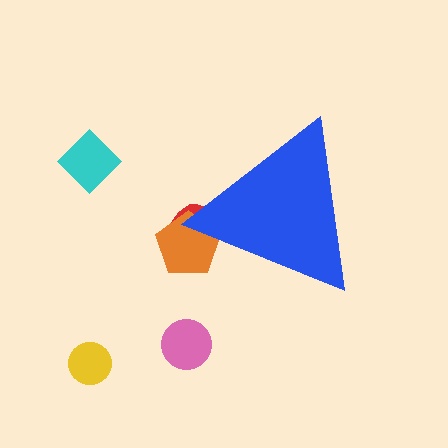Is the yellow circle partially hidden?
No, the yellow circle is fully visible.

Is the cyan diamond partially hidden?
No, the cyan diamond is fully visible.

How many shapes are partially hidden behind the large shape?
2 shapes are partially hidden.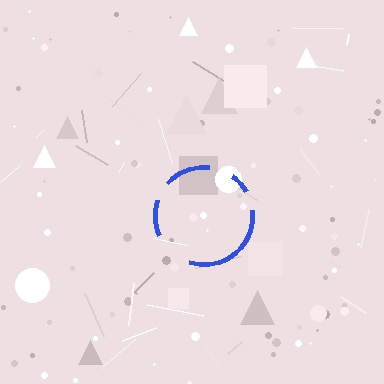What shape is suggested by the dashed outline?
The dashed outline suggests a circle.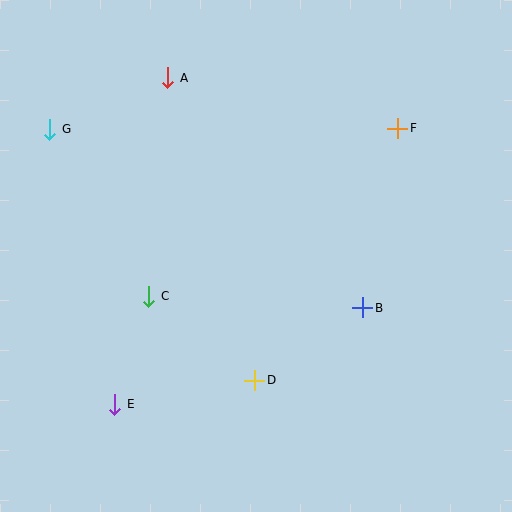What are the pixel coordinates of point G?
Point G is at (50, 129).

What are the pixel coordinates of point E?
Point E is at (115, 404).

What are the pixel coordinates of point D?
Point D is at (255, 380).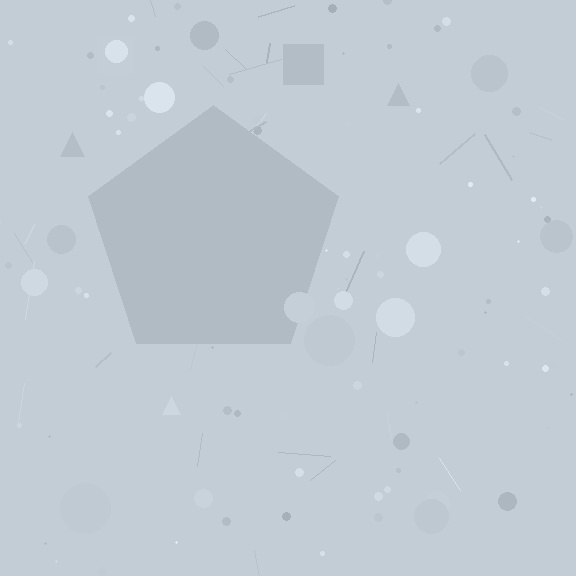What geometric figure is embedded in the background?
A pentagon is embedded in the background.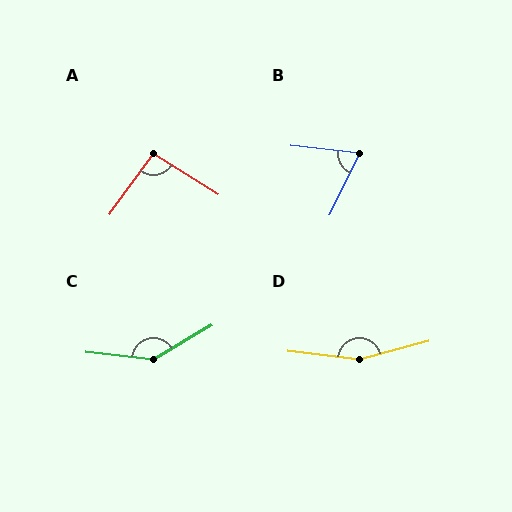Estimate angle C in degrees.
Approximately 143 degrees.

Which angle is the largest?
D, at approximately 158 degrees.